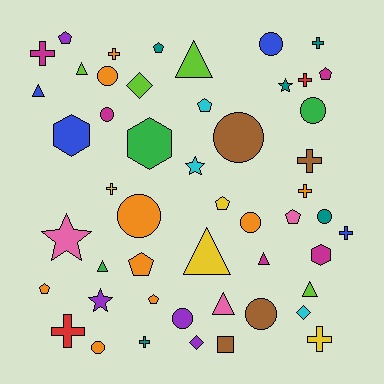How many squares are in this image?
There is 1 square.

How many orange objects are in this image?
There are 9 orange objects.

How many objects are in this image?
There are 50 objects.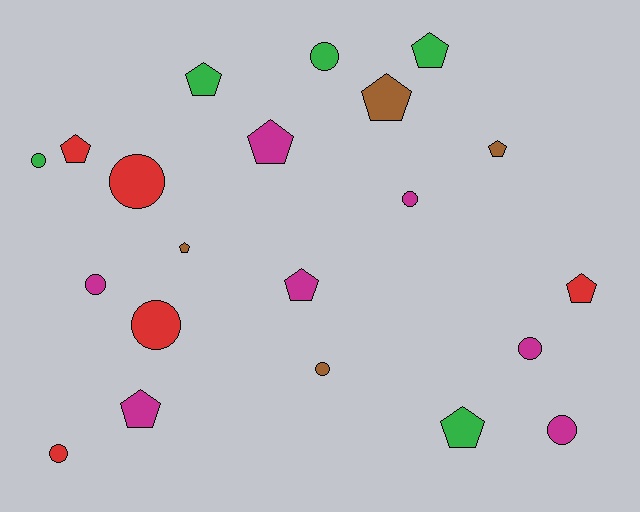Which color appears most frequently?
Magenta, with 7 objects.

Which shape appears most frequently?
Pentagon, with 11 objects.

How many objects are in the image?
There are 21 objects.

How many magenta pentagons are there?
There are 3 magenta pentagons.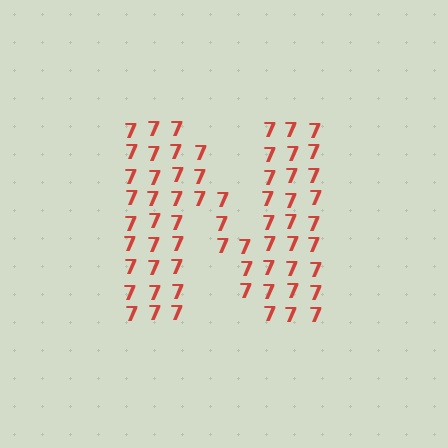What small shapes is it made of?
It is made of small digit 7's.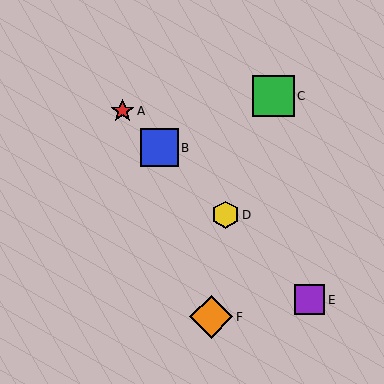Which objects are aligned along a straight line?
Objects A, B, D, E are aligned along a straight line.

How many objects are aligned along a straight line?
4 objects (A, B, D, E) are aligned along a straight line.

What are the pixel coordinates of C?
Object C is at (273, 96).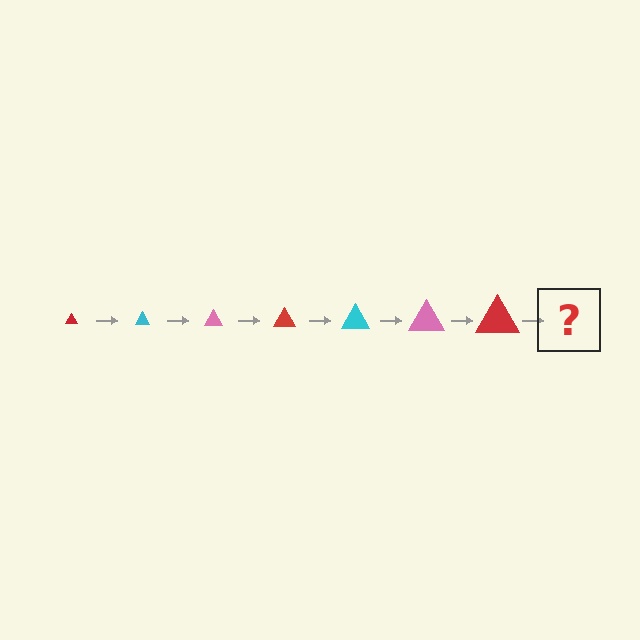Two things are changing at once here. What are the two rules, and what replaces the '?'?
The two rules are that the triangle grows larger each step and the color cycles through red, cyan, and pink. The '?' should be a cyan triangle, larger than the previous one.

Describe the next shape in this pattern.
It should be a cyan triangle, larger than the previous one.